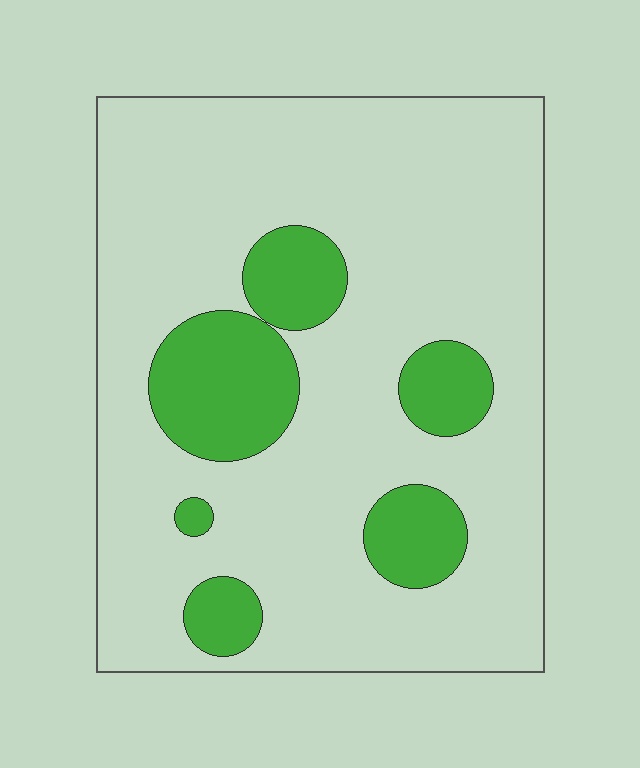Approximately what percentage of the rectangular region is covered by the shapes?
Approximately 20%.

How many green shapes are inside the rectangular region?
6.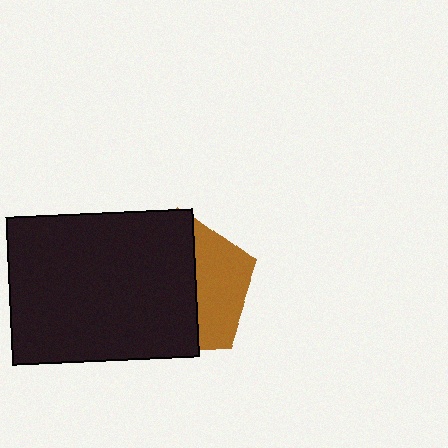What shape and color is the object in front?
The object in front is a black rectangle.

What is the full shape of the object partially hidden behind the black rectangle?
The partially hidden object is a brown pentagon.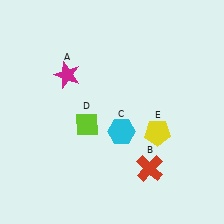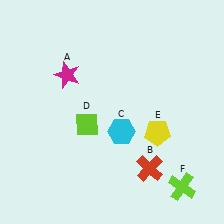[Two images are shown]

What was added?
A lime cross (F) was added in Image 2.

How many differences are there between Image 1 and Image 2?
There is 1 difference between the two images.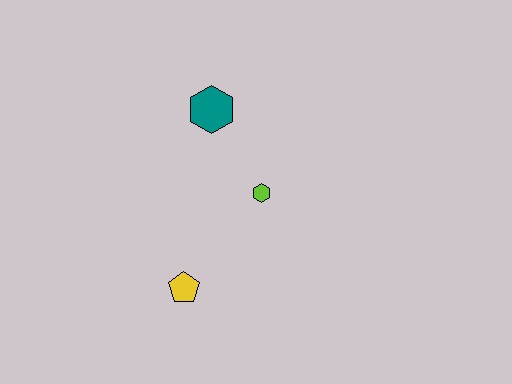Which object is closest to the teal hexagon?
The lime hexagon is closest to the teal hexagon.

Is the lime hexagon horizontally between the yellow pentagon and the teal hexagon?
No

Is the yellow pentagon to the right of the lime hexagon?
No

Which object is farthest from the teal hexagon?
The yellow pentagon is farthest from the teal hexagon.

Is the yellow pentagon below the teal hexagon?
Yes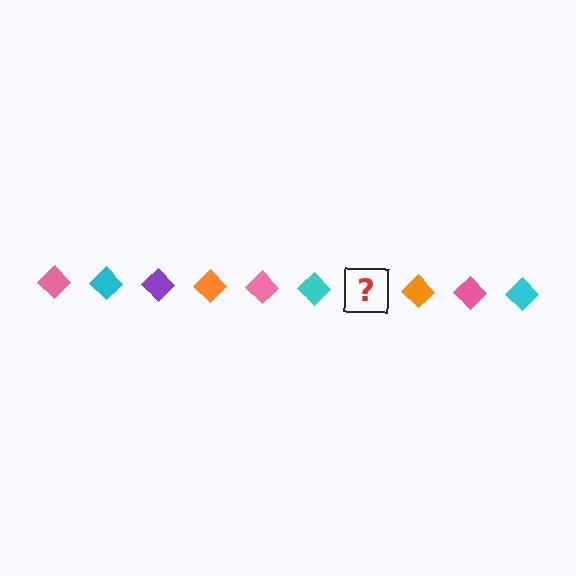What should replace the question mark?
The question mark should be replaced with a purple diamond.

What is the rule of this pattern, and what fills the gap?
The rule is that the pattern cycles through pink, cyan, purple, orange diamonds. The gap should be filled with a purple diamond.